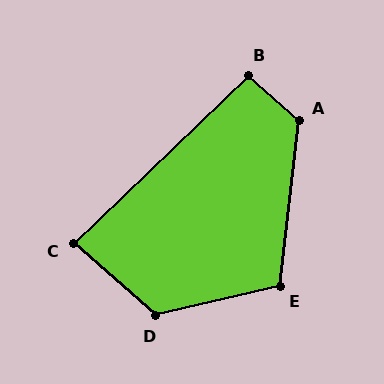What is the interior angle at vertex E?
Approximately 110 degrees (obtuse).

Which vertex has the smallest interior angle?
C, at approximately 85 degrees.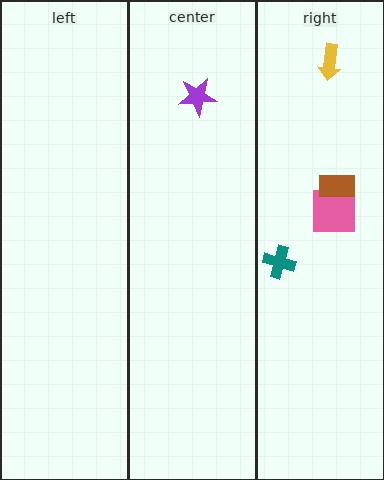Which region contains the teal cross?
The right region.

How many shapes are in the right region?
4.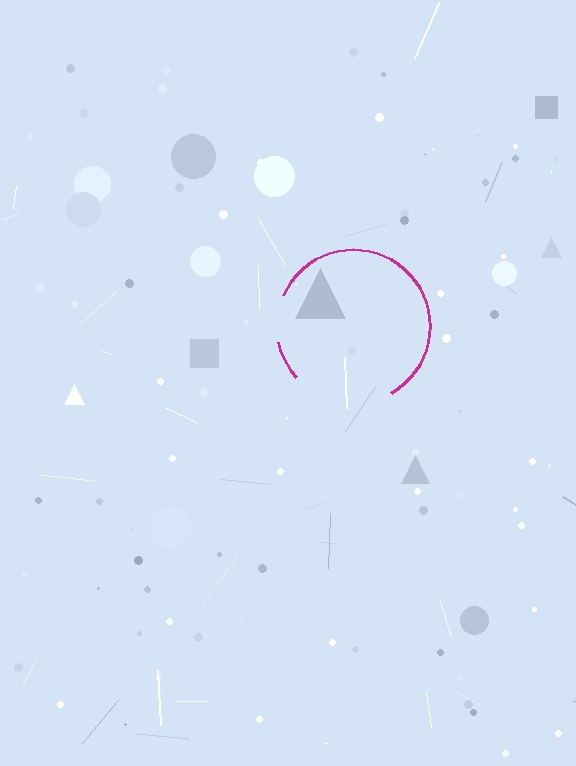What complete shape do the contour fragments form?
The contour fragments form a circle.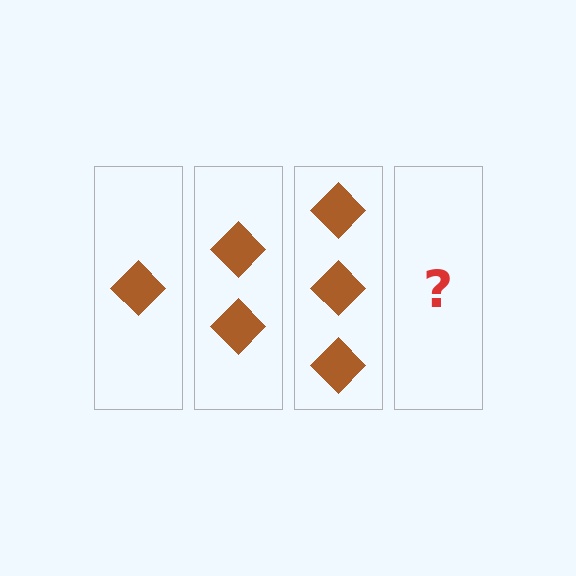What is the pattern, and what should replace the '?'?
The pattern is that each step adds one more diamond. The '?' should be 4 diamonds.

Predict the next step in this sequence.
The next step is 4 diamonds.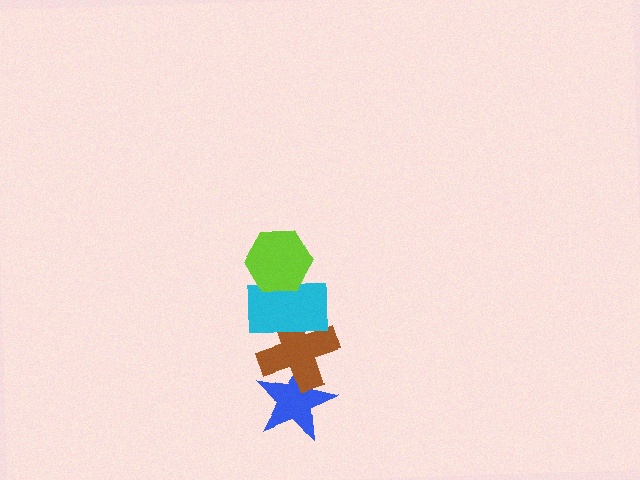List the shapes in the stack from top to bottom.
From top to bottom: the lime hexagon, the cyan rectangle, the brown cross, the blue star.